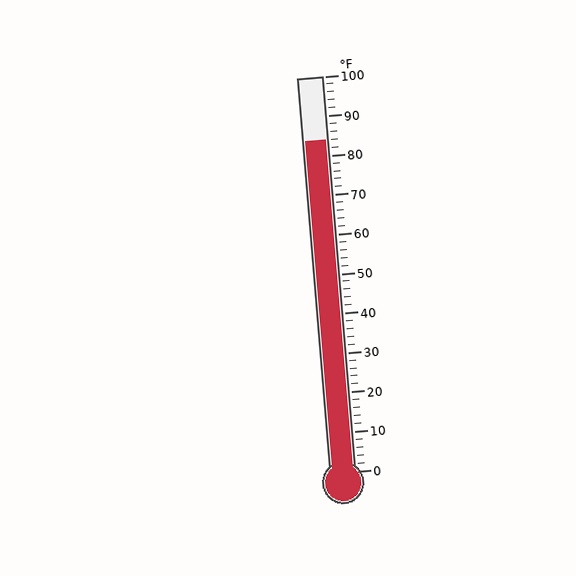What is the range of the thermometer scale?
The thermometer scale ranges from 0°F to 100°F.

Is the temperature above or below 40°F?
The temperature is above 40°F.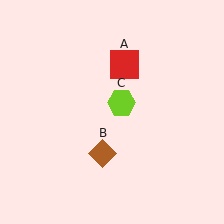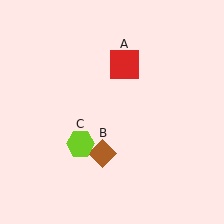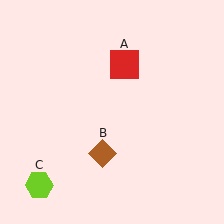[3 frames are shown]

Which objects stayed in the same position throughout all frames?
Red square (object A) and brown diamond (object B) remained stationary.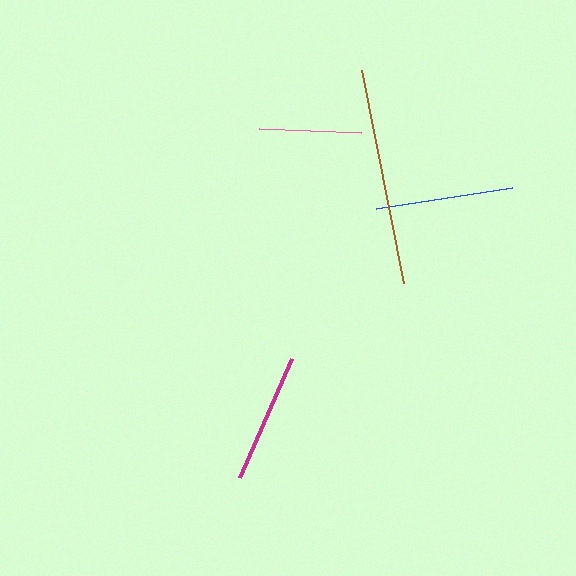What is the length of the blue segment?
The blue segment is approximately 137 pixels long.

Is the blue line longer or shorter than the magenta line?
The blue line is longer than the magenta line.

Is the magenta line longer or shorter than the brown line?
The brown line is longer than the magenta line.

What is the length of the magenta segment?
The magenta segment is approximately 130 pixels long.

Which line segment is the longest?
The brown line is the longest at approximately 217 pixels.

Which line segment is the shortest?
The pink line is the shortest at approximately 102 pixels.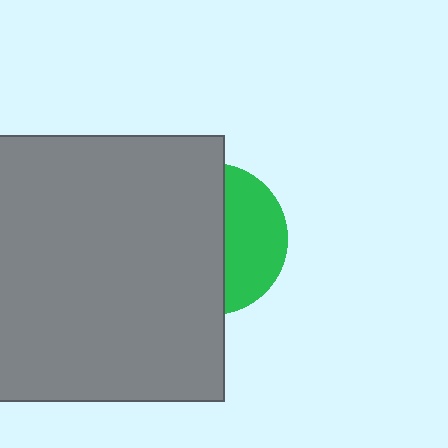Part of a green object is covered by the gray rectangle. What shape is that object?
It is a circle.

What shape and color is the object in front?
The object in front is a gray rectangle.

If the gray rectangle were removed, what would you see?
You would see the complete green circle.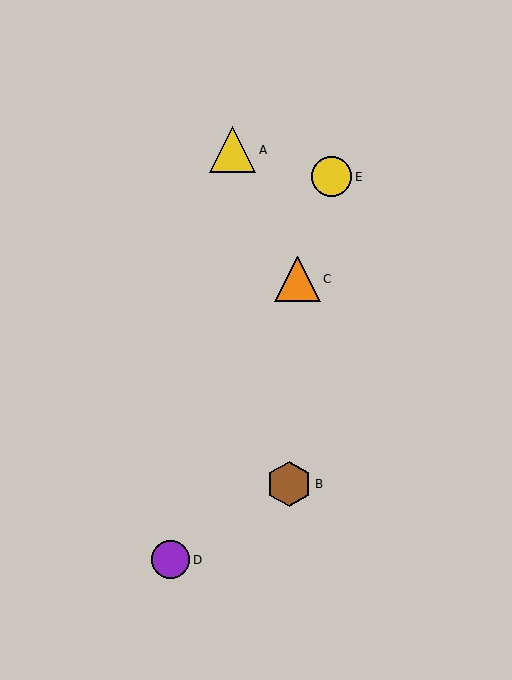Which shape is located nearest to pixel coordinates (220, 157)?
The yellow triangle (labeled A) at (233, 150) is nearest to that location.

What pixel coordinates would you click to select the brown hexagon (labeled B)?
Click at (289, 484) to select the brown hexagon B.